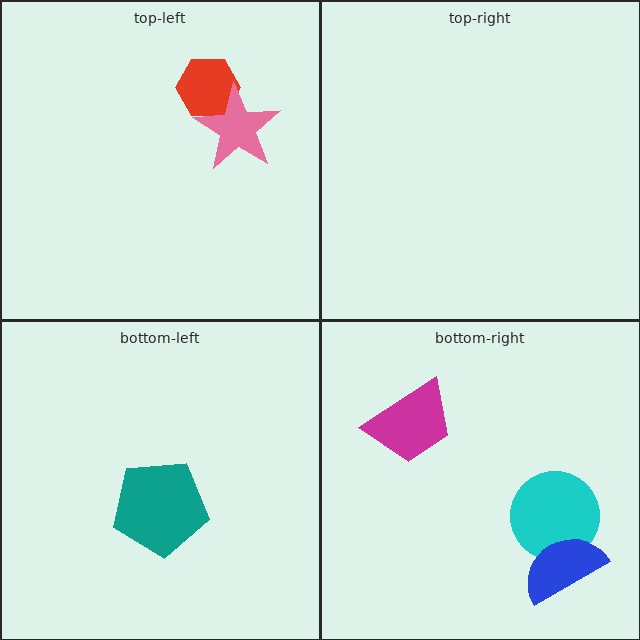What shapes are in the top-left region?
The red hexagon, the pink star.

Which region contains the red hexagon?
The top-left region.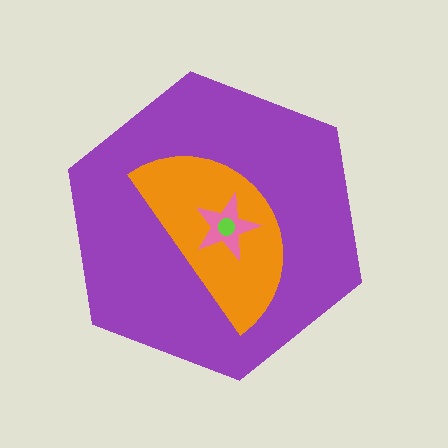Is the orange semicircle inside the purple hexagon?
Yes.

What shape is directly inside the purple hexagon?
The orange semicircle.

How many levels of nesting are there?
4.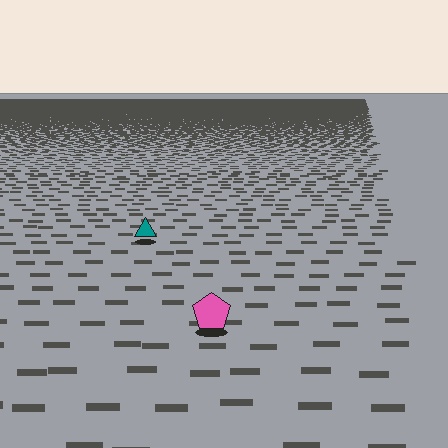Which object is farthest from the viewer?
The teal triangle is farthest from the viewer. It appears smaller and the ground texture around it is denser.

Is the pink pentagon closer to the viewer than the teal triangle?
Yes. The pink pentagon is closer — you can tell from the texture gradient: the ground texture is coarser near it.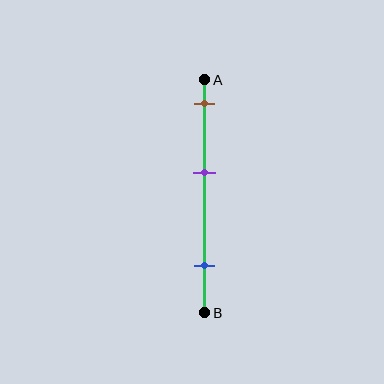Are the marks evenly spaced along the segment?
Yes, the marks are approximately evenly spaced.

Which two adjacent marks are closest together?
The brown and purple marks are the closest adjacent pair.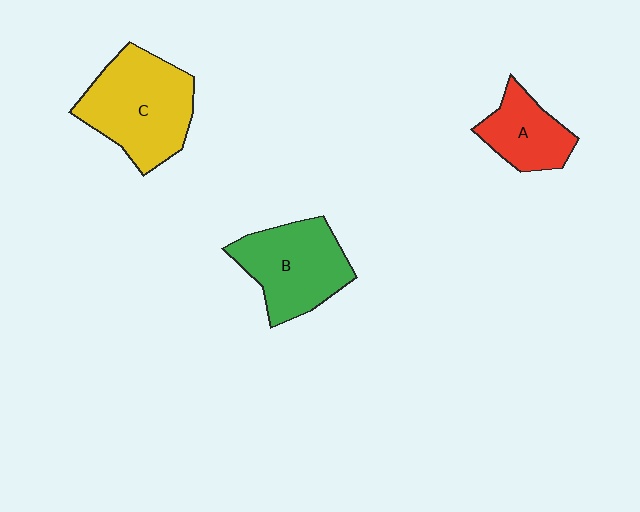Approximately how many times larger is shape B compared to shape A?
Approximately 1.5 times.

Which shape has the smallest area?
Shape A (red).